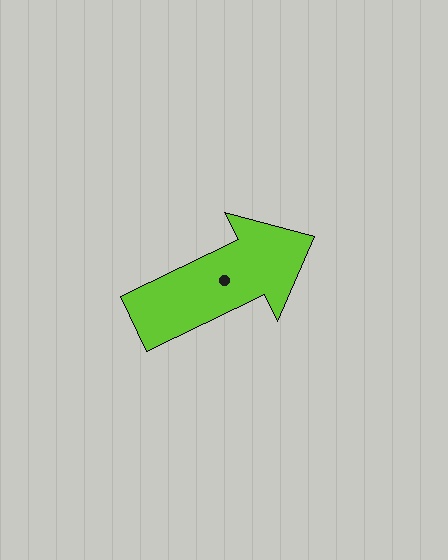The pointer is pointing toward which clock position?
Roughly 2 o'clock.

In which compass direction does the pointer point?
Northeast.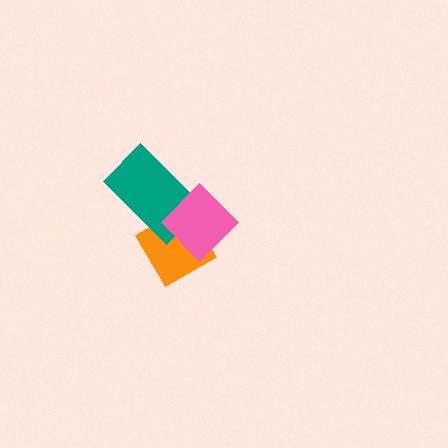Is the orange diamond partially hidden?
Yes, it is partially covered by another shape.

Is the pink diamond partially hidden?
No, no other shape covers it.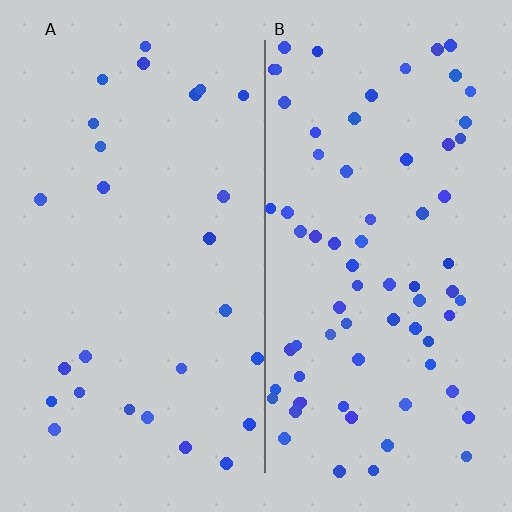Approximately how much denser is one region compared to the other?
Approximately 2.7× — region B over region A.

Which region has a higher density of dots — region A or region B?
B (the right).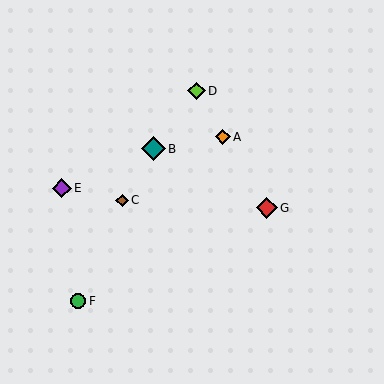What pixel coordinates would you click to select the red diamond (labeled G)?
Click at (267, 208) to select the red diamond G.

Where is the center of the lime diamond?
The center of the lime diamond is at (197, 91).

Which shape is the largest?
The teal diamond (labeled B) is the largest.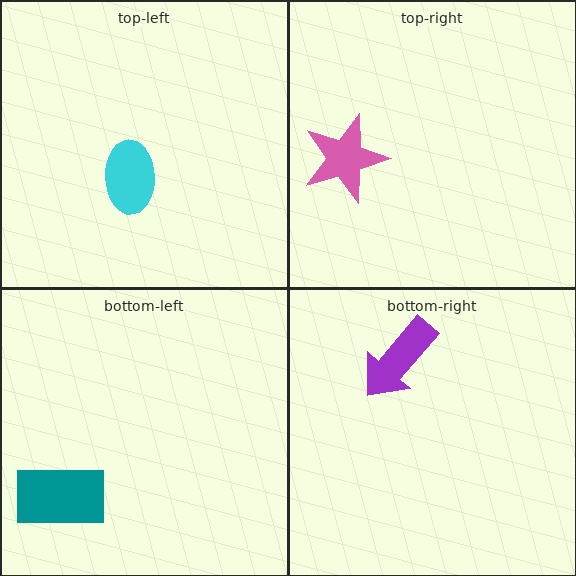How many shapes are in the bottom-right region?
1.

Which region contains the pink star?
The top-right region.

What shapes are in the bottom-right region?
The purple arrow.